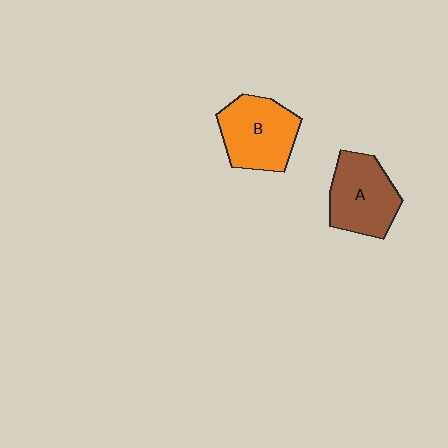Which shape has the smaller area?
Shape A (brown).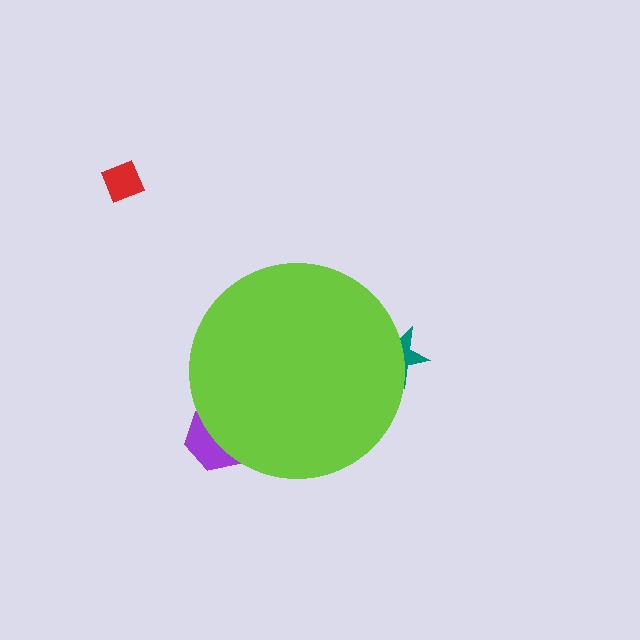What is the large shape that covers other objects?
A lime circle.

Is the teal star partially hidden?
Yes, the teal star is partially hidden behind the lime circle.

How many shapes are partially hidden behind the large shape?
2 shapes are partially hidden.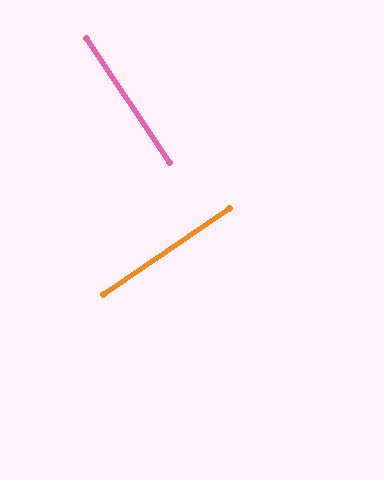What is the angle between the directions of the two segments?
Approximately 89 degrees.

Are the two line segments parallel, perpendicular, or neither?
Perpendicular — they meet at approximately 89°.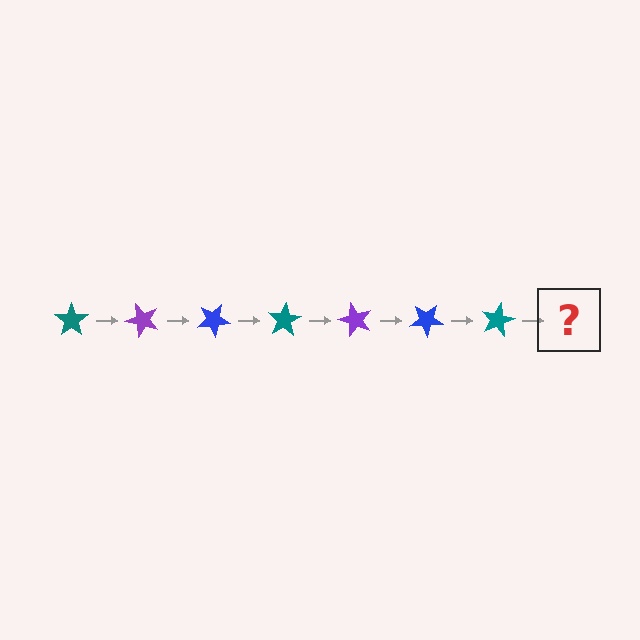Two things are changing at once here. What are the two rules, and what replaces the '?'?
The two rules are that it rotates 50 degrees each step and the color cycles through teal, purple, and blue. The '?' should be a purple star, rotated 350 degrees from the start.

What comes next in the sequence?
The next element should be a purple star, rotated 350 degrees from the start.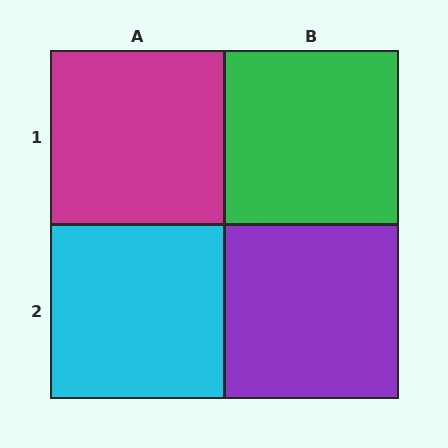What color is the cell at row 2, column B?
Purple.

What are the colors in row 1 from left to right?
Magenta, green.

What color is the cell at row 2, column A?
Cyan.